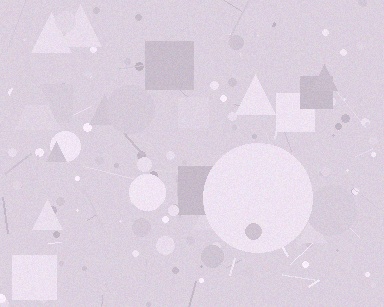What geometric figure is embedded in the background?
A circle is embedded in the background.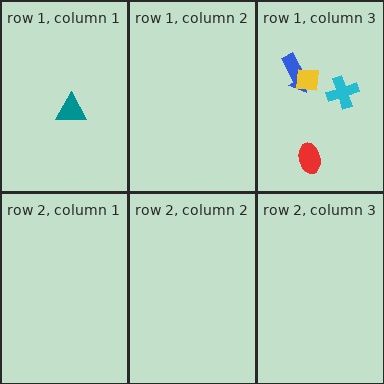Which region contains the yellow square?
The row 1, column 3 region.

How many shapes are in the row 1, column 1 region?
1.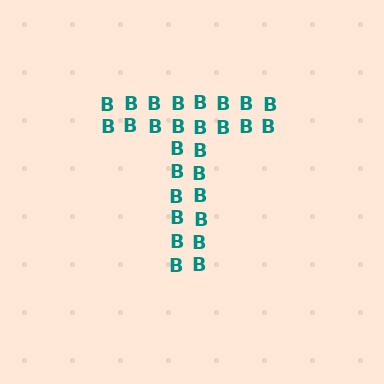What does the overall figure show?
The overall figure shows the letter T.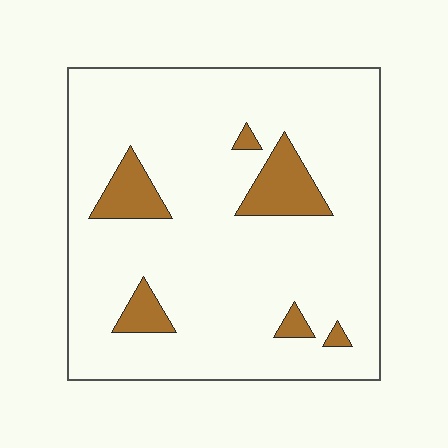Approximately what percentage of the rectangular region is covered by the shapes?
Approximately 10%.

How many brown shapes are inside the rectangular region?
6.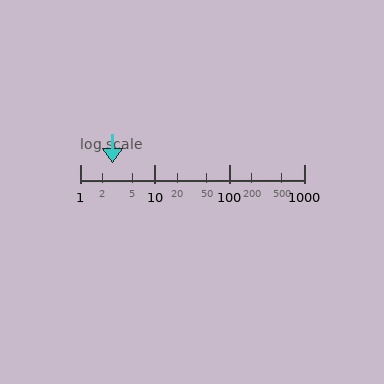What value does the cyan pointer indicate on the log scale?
The pointer indicates approximately 2.7.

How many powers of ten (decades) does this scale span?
The scale spans 3 decades, from 1 to 1000.